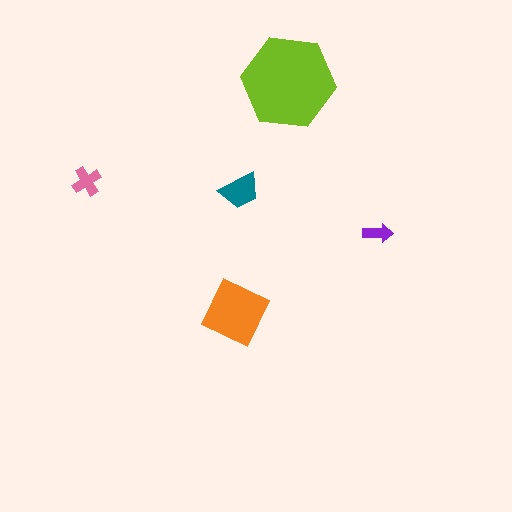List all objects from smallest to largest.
The purple arrow, the pink cross, the teal trapezoid, the orange diamond, the lime hexagon.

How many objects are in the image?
There are 5 objects in the image.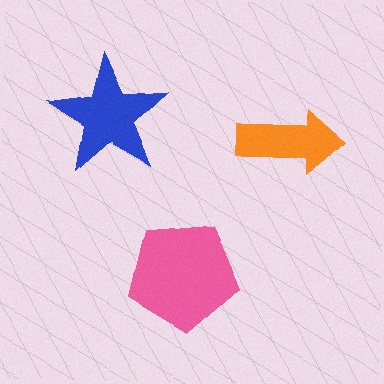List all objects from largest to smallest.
The pink pentagon, the blue star, the orange arrow.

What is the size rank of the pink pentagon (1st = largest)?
1st.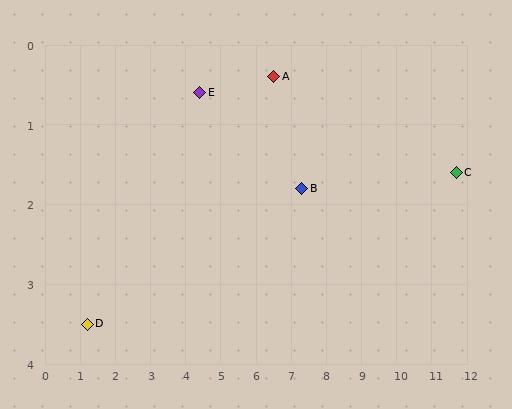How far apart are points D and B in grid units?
Points D and B are about 6.3 grid units apart.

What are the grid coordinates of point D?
Point D is at approximately (1.2, 3.5).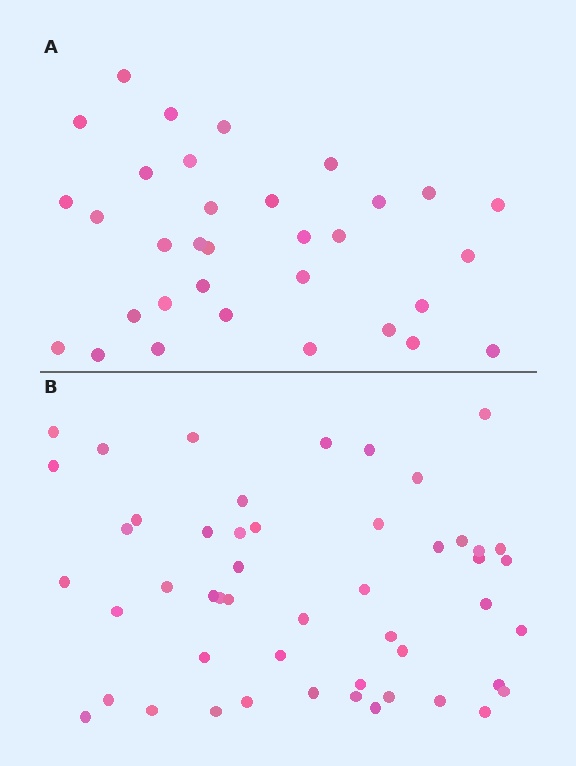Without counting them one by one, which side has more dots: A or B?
Region B (the bottom region) has more dots.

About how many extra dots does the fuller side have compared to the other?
Region B has approximately 15 more dots than region A.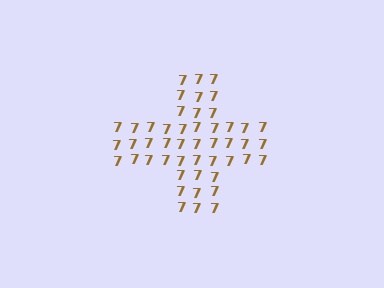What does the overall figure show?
The overall figure shows a cross.